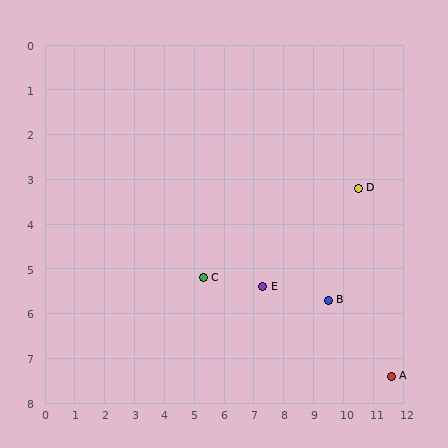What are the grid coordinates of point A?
Point A is at approximately (11.6, 7.4).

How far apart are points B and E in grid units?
Points B and E are about 2.2 grid units apart.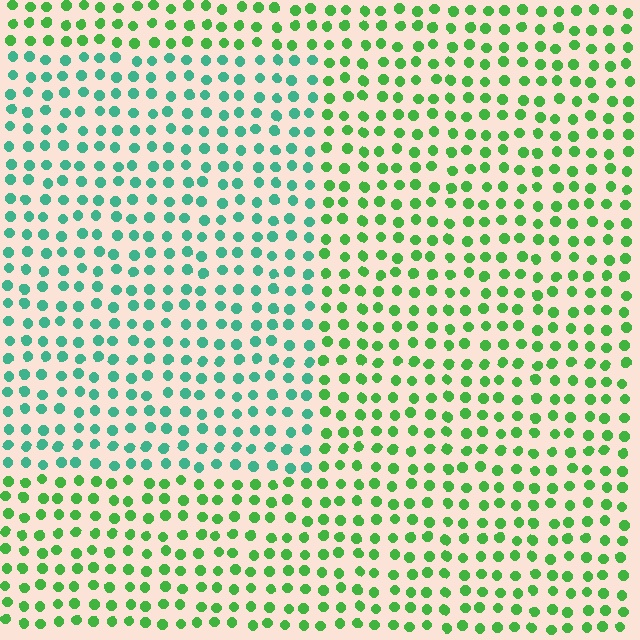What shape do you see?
I see a rectangle.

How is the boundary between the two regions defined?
The boundary is defined purely by a slight shift in hue (about 41 degrees). Spacing, size, and orientation are identical on both sides.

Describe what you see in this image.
The image is filled with small green elements in a uniform arrangement. A rectangle-shaped region is visible where the elements are tinted to a slightly different hue, forming a subtle color boundary.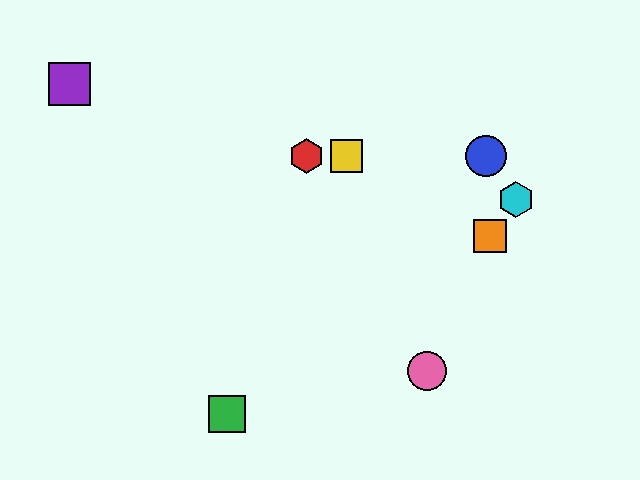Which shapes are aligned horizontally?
The red hexagon, the blue circle, the yellow square are aligned horizontally.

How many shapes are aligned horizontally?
3 shapes (the red hexagon, the blue circle, the yellow square) are aligned horizontally.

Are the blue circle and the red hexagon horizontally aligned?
Yes, both are at y≈156.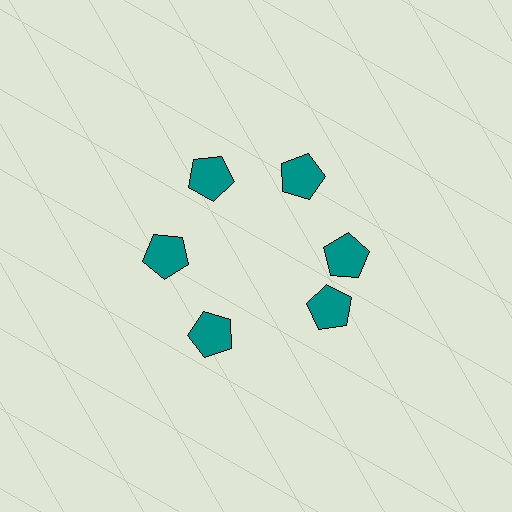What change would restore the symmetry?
The symmetry would be restored by rotating it back into even spacing with its neighbors so that all 6 pentagons sit at equal angles and equal distance from the center.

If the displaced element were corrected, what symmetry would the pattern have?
It would have 6-fold rotational symmetry — the pattern would map onto itself every 60 degrees.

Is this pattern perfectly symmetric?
No. The 6 teal pentagons are arranged in a ring, but one element near the 5 o'clock position is rotated out of alignment along the ring, breaking the 6-fold rotational symmetry.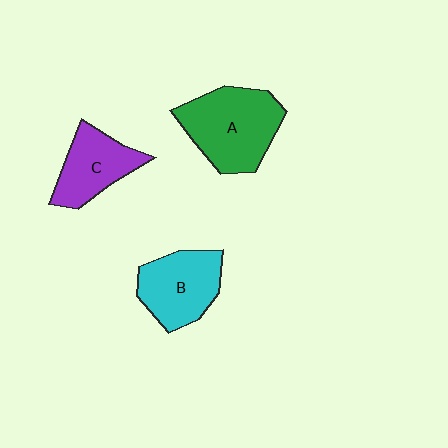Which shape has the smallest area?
Shape C (purple).